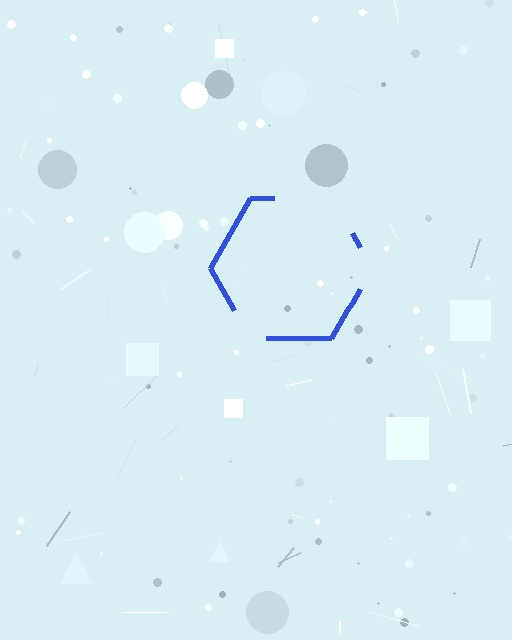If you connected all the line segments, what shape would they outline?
They would outline a hexagon.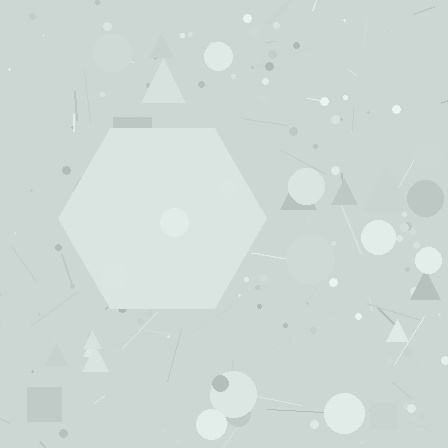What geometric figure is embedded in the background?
A hexagon is embedded in the background.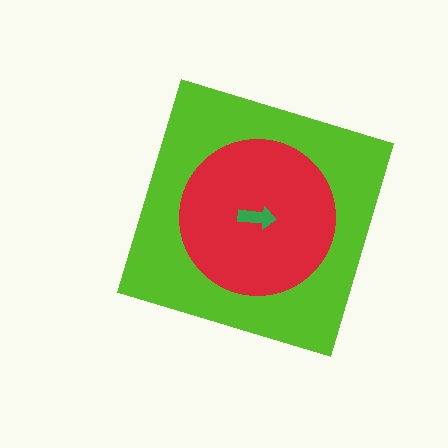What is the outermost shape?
The lime diamond.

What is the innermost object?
The green arrow.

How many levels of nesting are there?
3.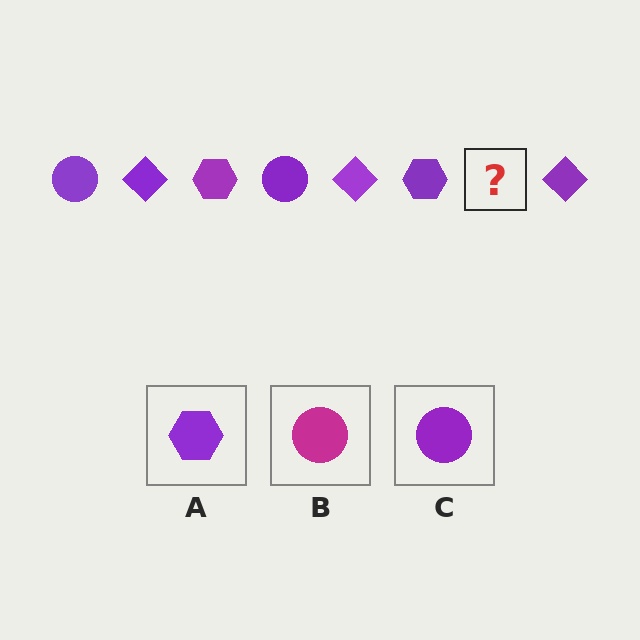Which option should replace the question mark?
Option C.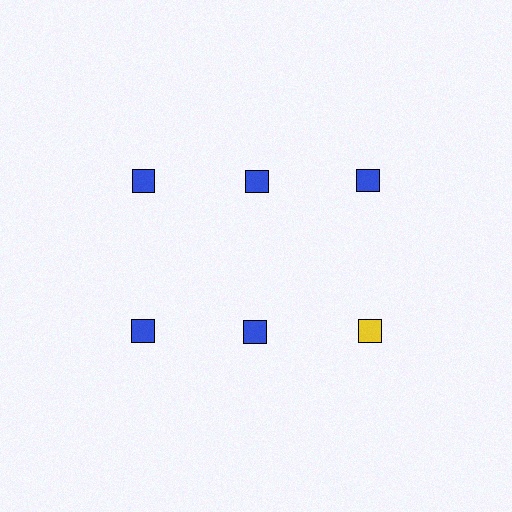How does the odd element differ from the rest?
It has a different color: yellow instead of blue.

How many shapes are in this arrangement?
There are 6 shapes arranged in a grid pattern.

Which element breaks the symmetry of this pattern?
The yellow square in the second row, center column breaks the symmetry. All other shapes are blue squares.